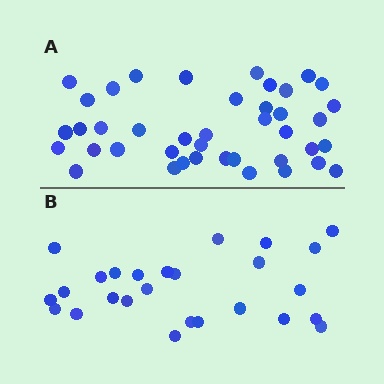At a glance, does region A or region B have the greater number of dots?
Region A (the top region) has more dots.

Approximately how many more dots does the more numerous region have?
Region A has approximately 15 more dots than region B.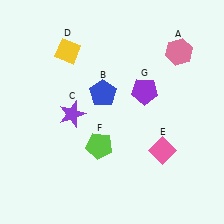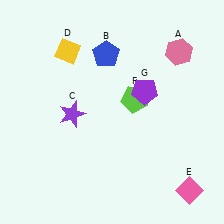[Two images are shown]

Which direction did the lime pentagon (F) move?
The lime pentagon (F) moved up.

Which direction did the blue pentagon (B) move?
The blue pentagon (B) moved up.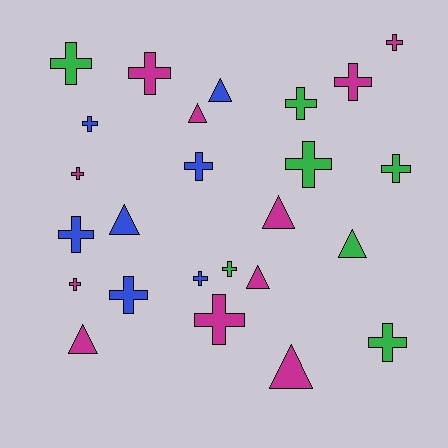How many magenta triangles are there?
There are 5 magenta triangles.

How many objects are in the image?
There are 25 objects.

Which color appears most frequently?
Magenta, with 11 objects.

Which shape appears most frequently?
Cross, with 17 objects.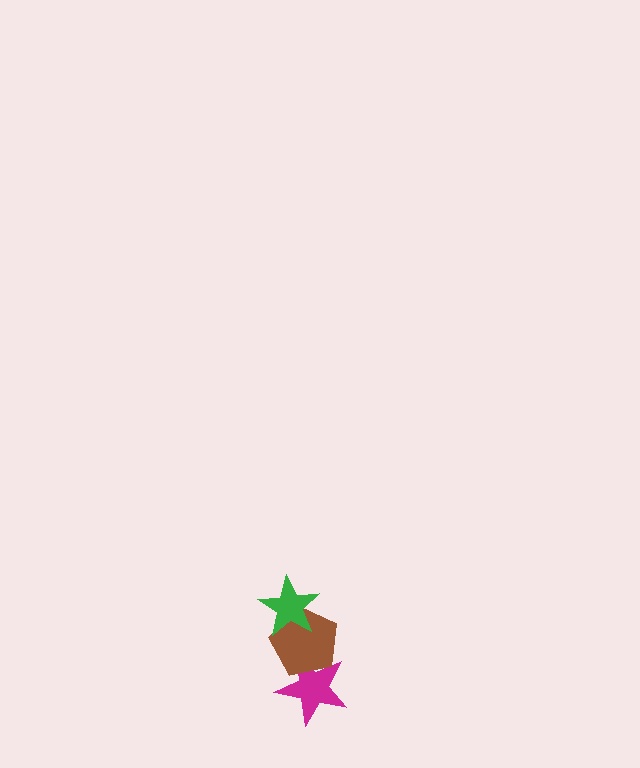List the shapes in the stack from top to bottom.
From top to bottom: the green star, the brown pentagon, the magenta star.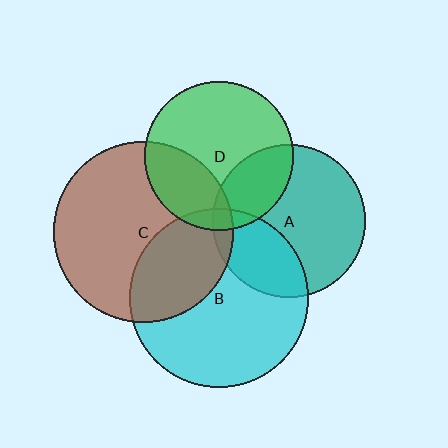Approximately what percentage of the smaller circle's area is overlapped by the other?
Approximately 35%.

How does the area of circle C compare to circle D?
Approximately 1.5 times.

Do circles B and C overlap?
Yes.